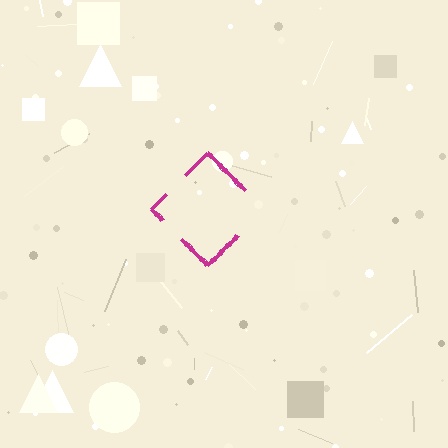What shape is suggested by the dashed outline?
The dashed outline suggests a diamond.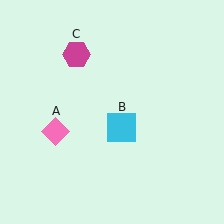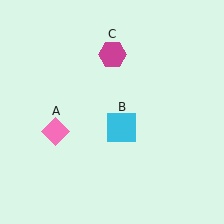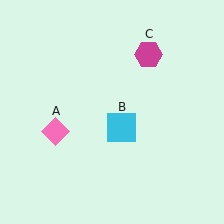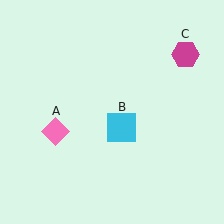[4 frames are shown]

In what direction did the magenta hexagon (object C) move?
The magenta hexagon (object C) moved right.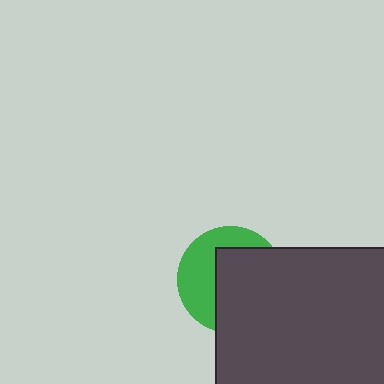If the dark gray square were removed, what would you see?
You would see the complete green circle.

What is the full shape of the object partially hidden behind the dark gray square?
The partially hidden object is a green circle.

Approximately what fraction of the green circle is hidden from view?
Roughly 57% of the green circle is hidden behind the dark gray square.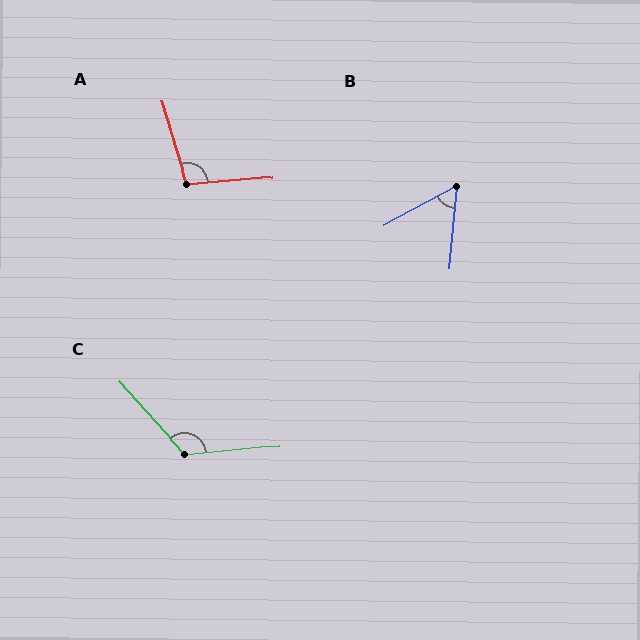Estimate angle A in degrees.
Approximately 102 degrees.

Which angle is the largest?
C, at approximately 126 degrees.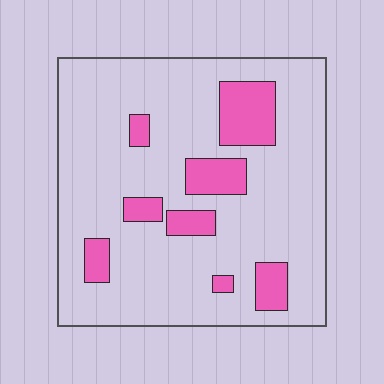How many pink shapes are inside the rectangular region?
8.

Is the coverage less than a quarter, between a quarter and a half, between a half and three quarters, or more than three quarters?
Less than a quarter.